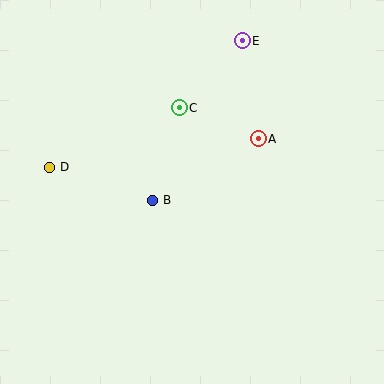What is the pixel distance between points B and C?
The distance between B and C is 96 pixels.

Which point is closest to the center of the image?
Point B at (153, 200) is closest to the center.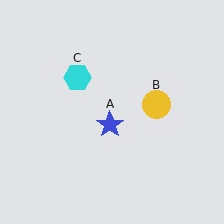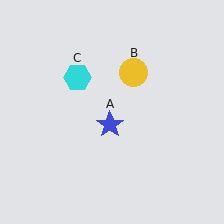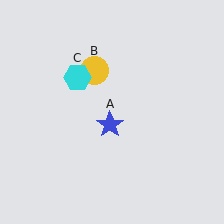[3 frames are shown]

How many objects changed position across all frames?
1 object changed position: yellow circle (object B).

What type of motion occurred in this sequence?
The yellow circle (object B) rotated counterclockwise around the center of the scene.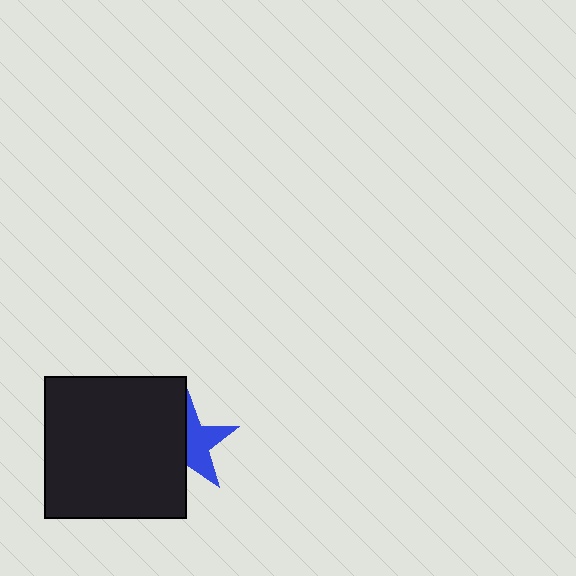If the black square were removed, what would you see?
You would see the complete blue star.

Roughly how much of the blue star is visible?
About half of it is visible (roughly 51%).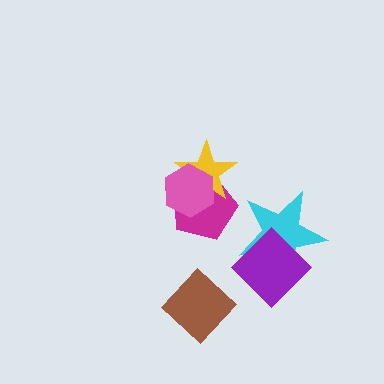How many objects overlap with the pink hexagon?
2 objects overlap with the pink hexagon.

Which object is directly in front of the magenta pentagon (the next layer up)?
The yellow star is directly in front of the magenta pentagon.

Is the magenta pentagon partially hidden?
Yes, it is partially covered by another shape.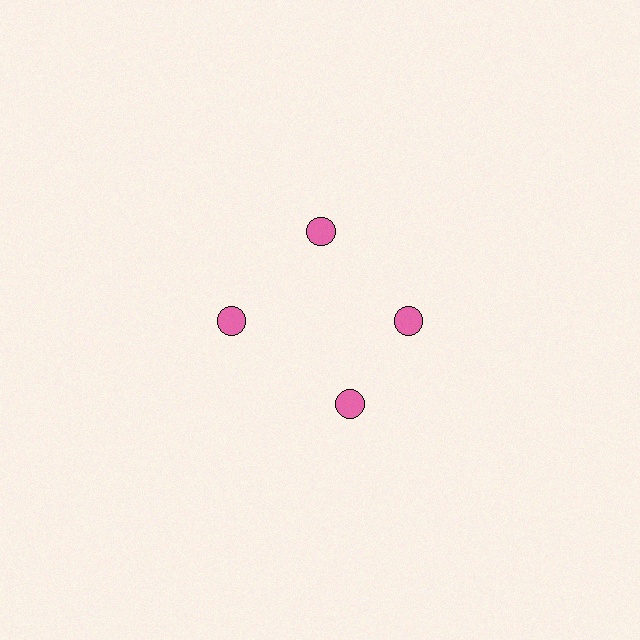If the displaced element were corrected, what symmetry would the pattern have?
It would have 4-fold rotational symmetry — the pattern would map onto itself every 90 degrees.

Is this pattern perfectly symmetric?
No. The 4 pink circles are arranged in a ring, but one element near the 6 o'clock position is rotated out of alignment along the ring, breaking the 4-fold rotational symmetry.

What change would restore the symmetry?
The symmetry would be restored by rotating it back into even spacing with its neighbors so that all 4 circles sit at equal angles and equal distance from the center.